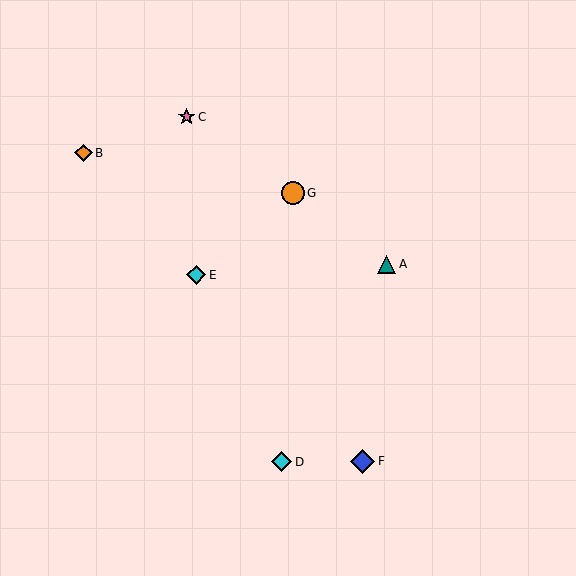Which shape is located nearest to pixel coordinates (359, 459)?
The blue diamond (labeled F) at (362, 461) is nearest to that location.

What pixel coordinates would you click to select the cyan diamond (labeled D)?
Click at (282, 462) to select the cyan diamond D.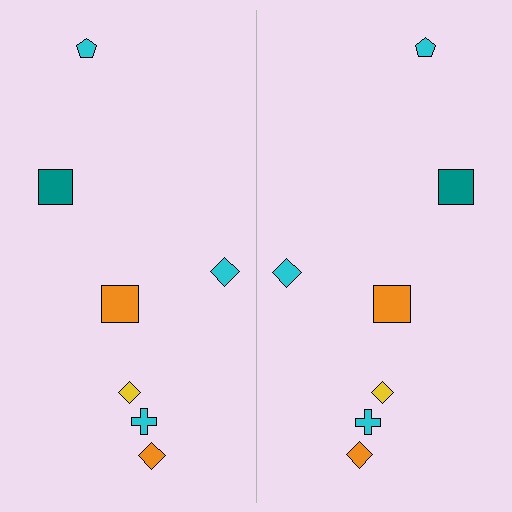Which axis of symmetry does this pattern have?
The pattern has a vertical axis of symmetry running through the center of the image.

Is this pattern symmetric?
Yes, this pattern has bilateral (reflection) symmetry.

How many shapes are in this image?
There are 14 shapes in this image.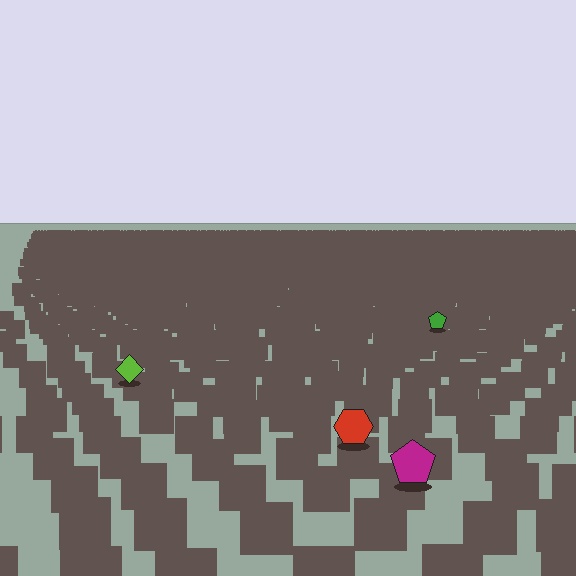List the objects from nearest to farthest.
From nearest to farthest: the magenta pentagon, the red hexagon, the lime diamond, the green pentagon.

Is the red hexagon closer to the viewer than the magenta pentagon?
No. The magenta pentagon is closer — you can tell from the texture gradient: the ground texture is coarser near it.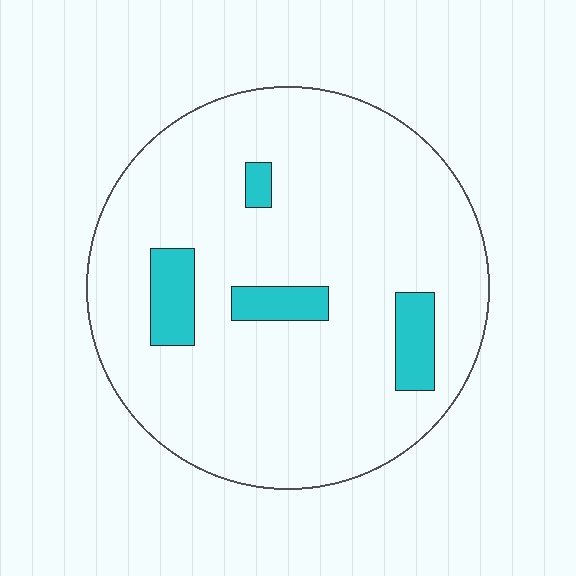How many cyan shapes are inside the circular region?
4.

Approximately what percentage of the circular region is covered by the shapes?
Approximately 10%.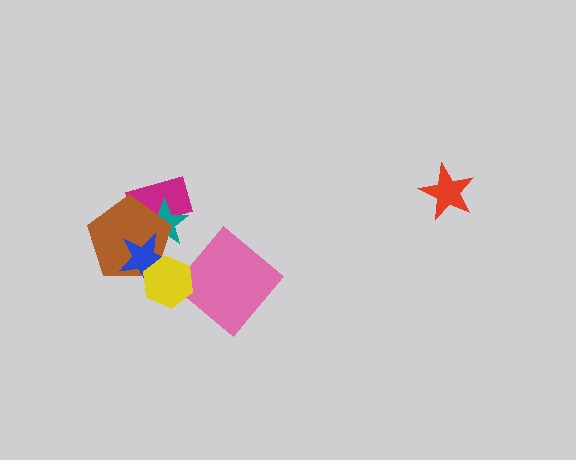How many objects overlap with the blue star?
3 objects overlap with the blue star.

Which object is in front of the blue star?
The yellow hexagon is in front of the blue star.